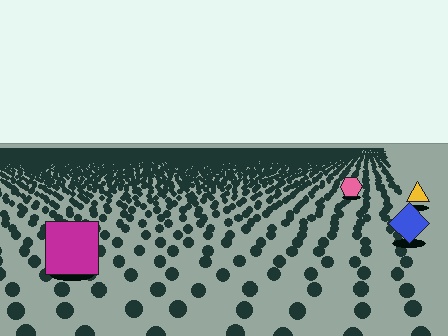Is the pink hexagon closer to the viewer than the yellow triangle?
No. The yellow triangle is closer — you can tell from the texture gradient: the ground texture is coarser near it.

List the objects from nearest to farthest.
From nearest to farthest: the magenta square, the blue diamond, the yellow triangle, the pink hexagon.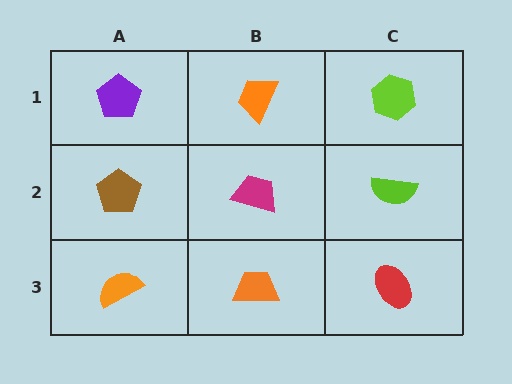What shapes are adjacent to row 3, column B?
A magenta trapezoid (row 2, column B), an orange semicircle (row 3, column A), a red ellipse (row 3, column C).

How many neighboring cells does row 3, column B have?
3.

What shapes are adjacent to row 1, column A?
A brown pentagon (row 2, column A), an orange trapezoid (row 1, column B).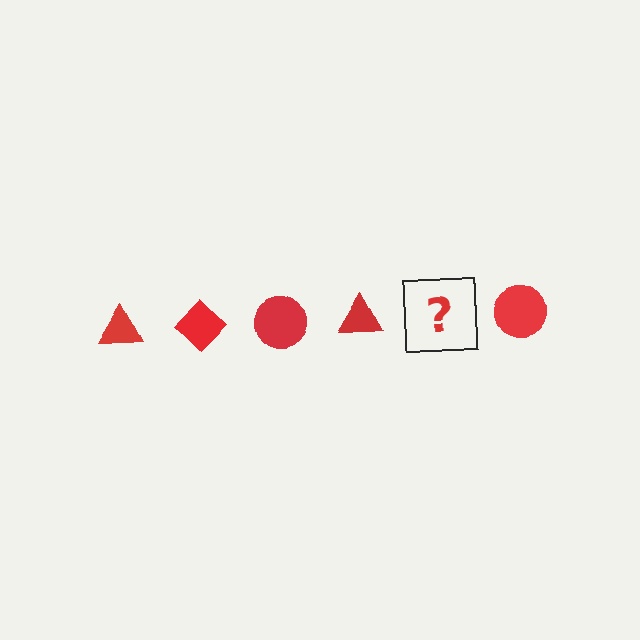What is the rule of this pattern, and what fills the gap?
The rule is that the pattern cycles through triangle, diamond, circle shapes in red. The gap should be filled with a red diamond.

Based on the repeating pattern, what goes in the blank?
The blank should be a red diamond.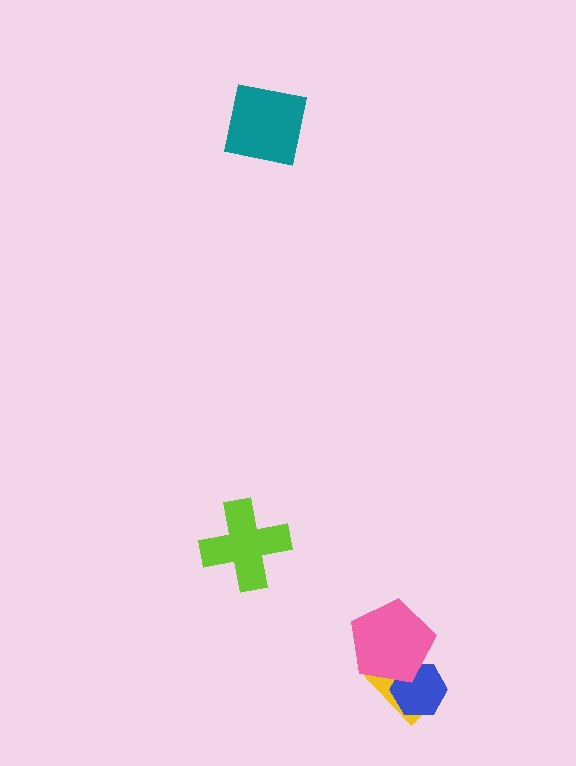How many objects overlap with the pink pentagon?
2 objects overlap with the pink pentagon.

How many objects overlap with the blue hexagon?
2 objects overlap with the blue hexagon.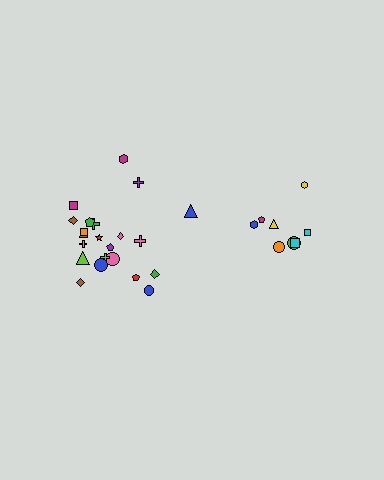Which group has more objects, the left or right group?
The left group.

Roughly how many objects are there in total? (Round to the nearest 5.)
Roughly 30 objects in total.